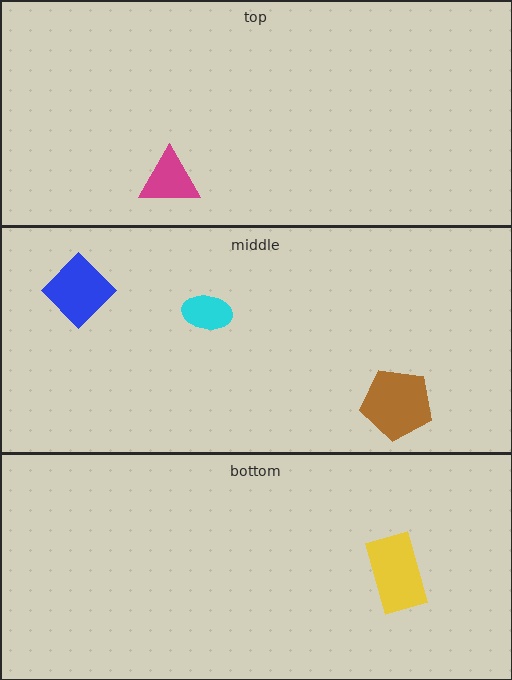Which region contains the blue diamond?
The middle region.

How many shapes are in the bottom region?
1.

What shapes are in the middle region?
The cyan ellipse, the blue diamond, the brown pentagon.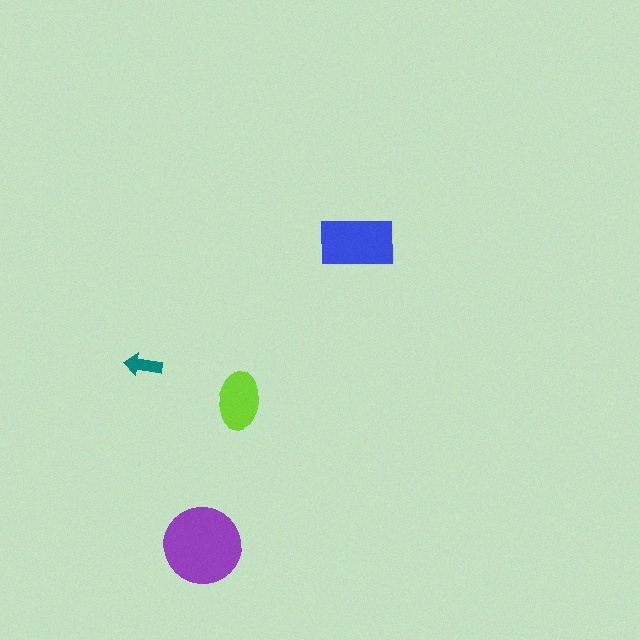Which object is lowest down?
The purple circle is bottommost.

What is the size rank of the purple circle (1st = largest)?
1st.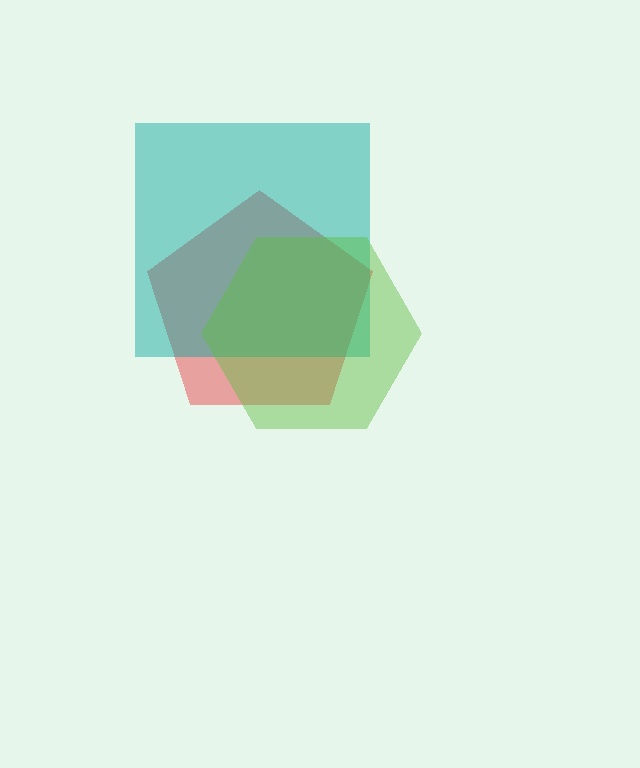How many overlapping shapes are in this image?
There are 3 overlapping shapes in the image.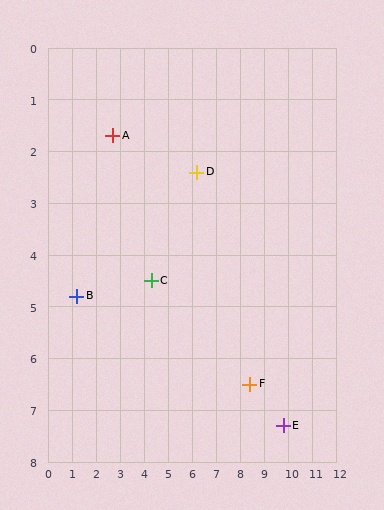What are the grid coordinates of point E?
Point E is at approximately (9.8, 7.3).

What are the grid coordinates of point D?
Point D is at approximately (6.2, 2.4).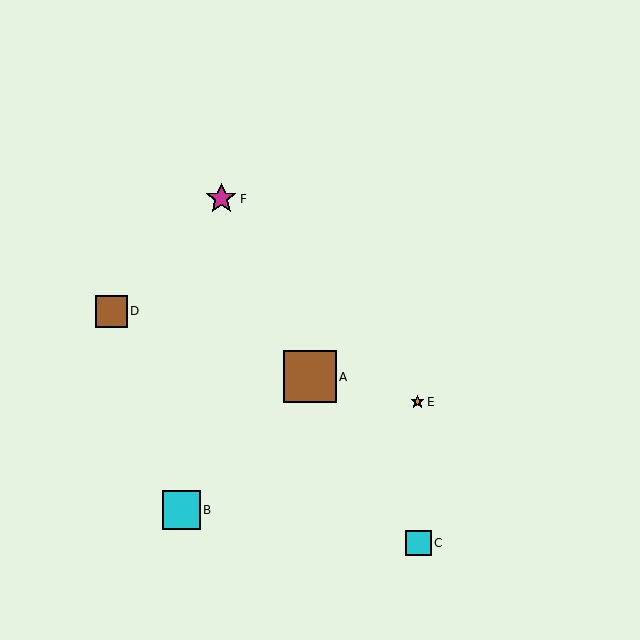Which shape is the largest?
The brown square (labeled A) is the largest.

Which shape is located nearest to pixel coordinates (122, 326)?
The brown square (labeled D) at (111, 311) is nearest to that location.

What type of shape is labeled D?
Shape D is a brown square.